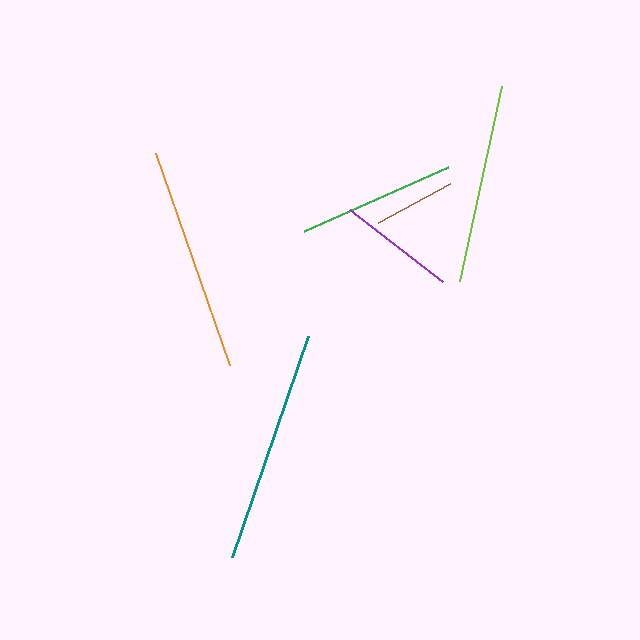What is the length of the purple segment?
The purple segment is approximately 118 pixels long.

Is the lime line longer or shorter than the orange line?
The orange line is longer than the lime line.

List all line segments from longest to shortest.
From longest to shortest: teal, orange, lime, green, purple, brown.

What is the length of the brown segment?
The brown segment is approximately 81 pixels long.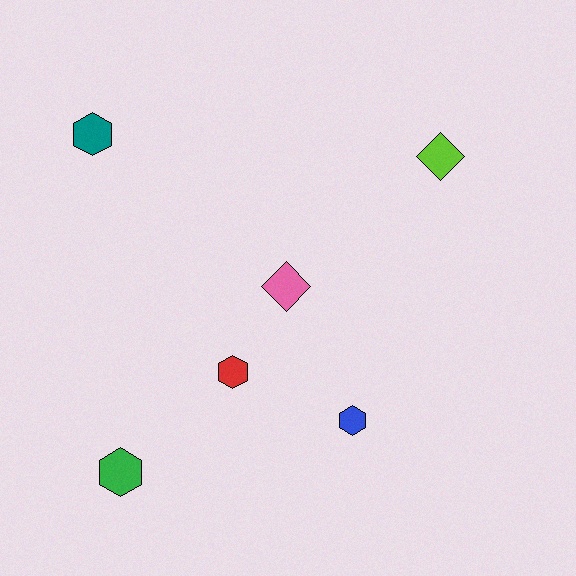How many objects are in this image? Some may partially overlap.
There are 6 objects.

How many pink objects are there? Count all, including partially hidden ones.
There is 1 pink object.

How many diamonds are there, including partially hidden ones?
There are 2 diamonds.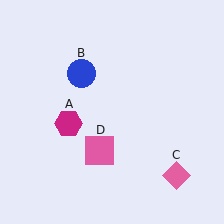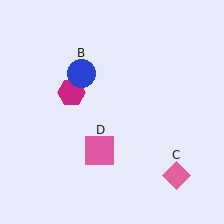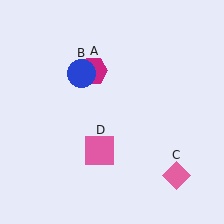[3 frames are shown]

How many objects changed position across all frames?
1 object changed position: magenta hexagon (object A).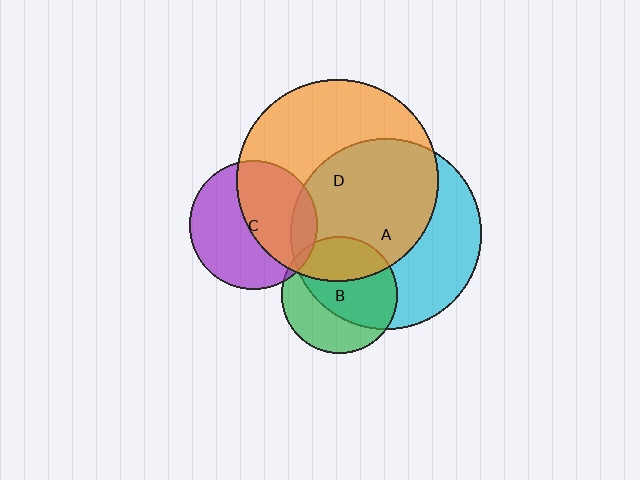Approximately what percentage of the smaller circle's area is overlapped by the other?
Approximately 50%.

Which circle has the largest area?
Circle D (orange).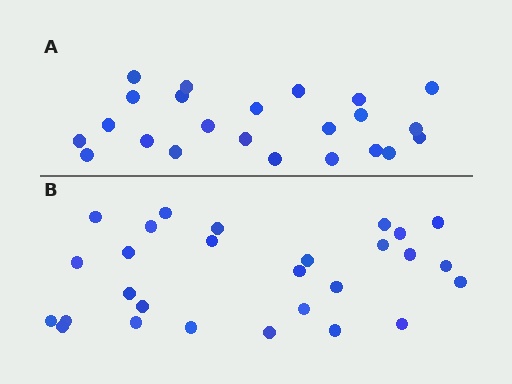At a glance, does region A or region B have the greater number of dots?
Region B (the bottom region) has more dots.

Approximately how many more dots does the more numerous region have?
Region B has about 5 more dots than region A.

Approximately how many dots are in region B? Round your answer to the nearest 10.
About 30 dots. (The exact count is 28, which rounds to 30.)